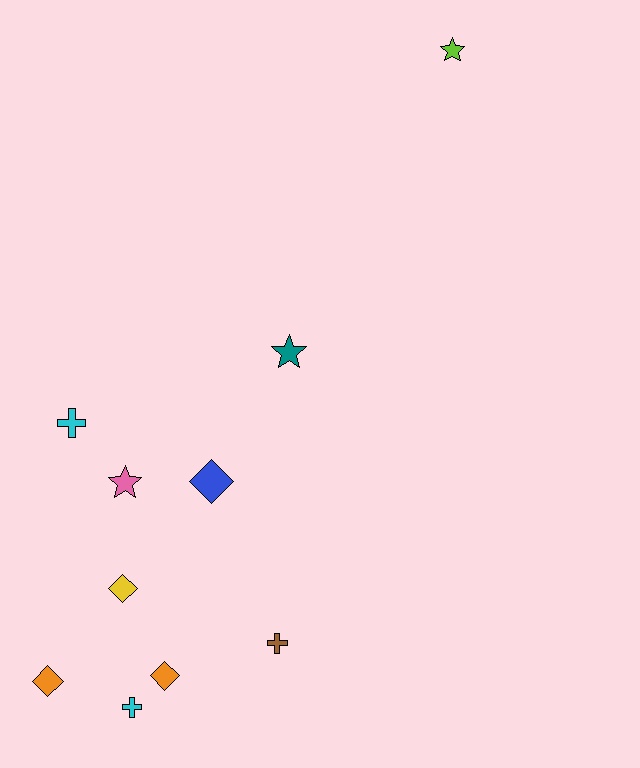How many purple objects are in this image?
There are no purple objects.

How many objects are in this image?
There are 10 objects.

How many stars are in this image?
There are 3 stars.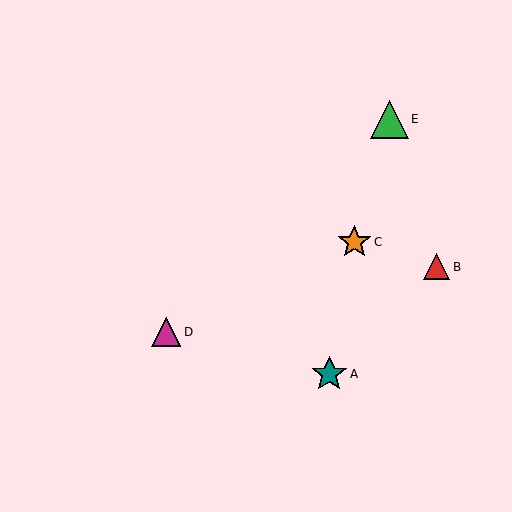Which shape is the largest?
The green triangle (labeled E) is the largest.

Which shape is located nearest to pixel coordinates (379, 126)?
The green triangle (labeled E) at (390, 119) is nearest to that location.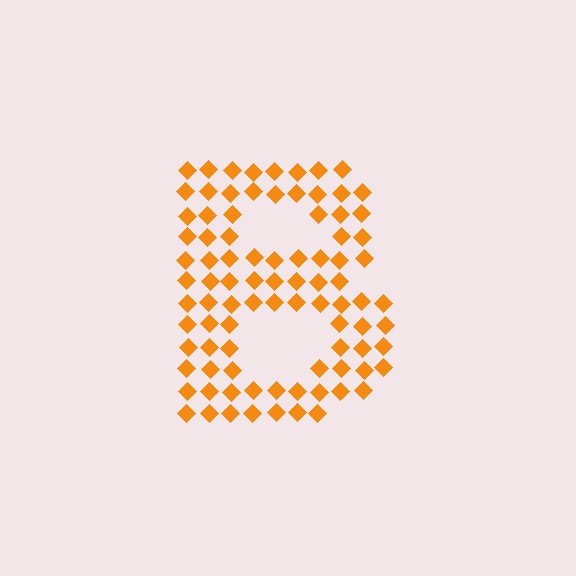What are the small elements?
The small elements are diamonds.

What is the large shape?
The large shape is the letter B.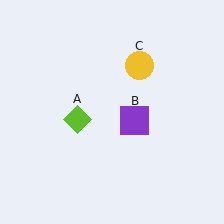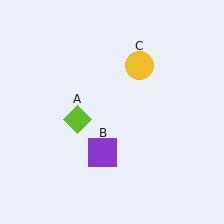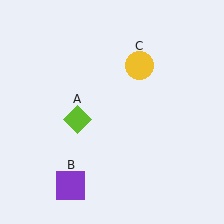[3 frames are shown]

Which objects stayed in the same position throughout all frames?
Lime diamond (object A) and yellow circle (object C) remained stationary.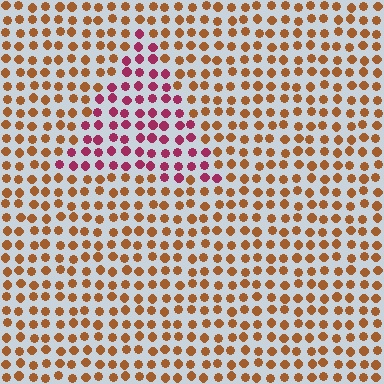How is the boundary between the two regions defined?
The boundary is defined purely by a slight shift in hue (about 52 degrees). Spacing, size, and orientation are identical on both sides.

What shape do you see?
I see a triangle.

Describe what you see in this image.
The image is filled with small brown elements in a uniform arrangement. A triangle-shaped region is visible where the elements are tinted to a slightly different hue, forming a subtle color boundary.